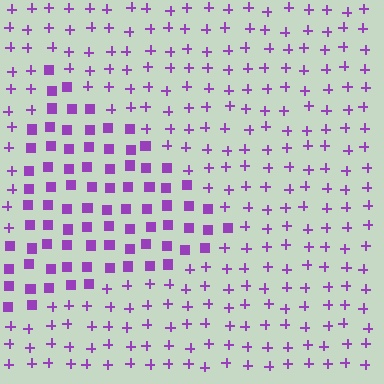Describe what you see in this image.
The image is filled with small purple elements arranged in a uniform grid. A triangle-shaped region contains squares, while the surrounding area contains plus signs. The boundary is defined purely by the change in element shape.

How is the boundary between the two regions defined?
The boundary is defined by a change in element shape: squares inside vs. plus signs outside. All elements share the same color and spacing.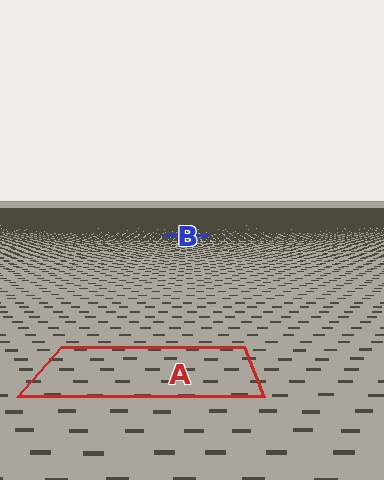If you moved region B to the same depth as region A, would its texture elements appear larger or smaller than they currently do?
They would appear larger. At a closer depth, the same texture elements are projected at a bigger on-screen size.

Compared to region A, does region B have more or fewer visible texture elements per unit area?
Region B has more texture elements per unit area — they are packed more densely because it is farther away.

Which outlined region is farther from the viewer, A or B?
Region B is farther from the viewer — the texture elements inside it appear smaller and more densely packed.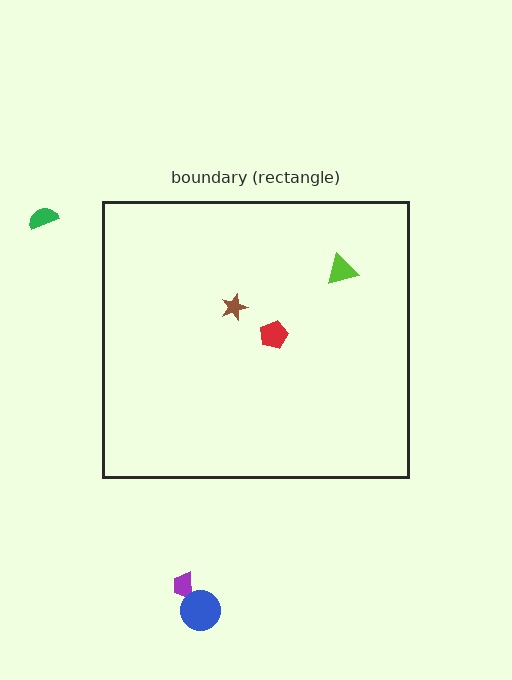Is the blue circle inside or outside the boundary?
Outside.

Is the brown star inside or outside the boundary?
Inside.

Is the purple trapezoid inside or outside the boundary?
Outside.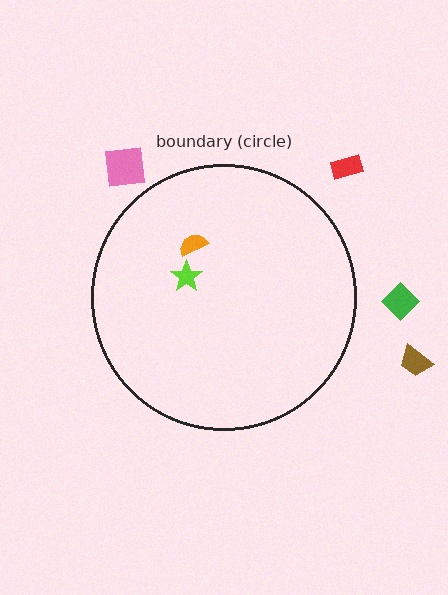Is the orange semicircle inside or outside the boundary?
Inside.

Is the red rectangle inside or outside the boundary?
Outside.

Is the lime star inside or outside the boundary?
Inside.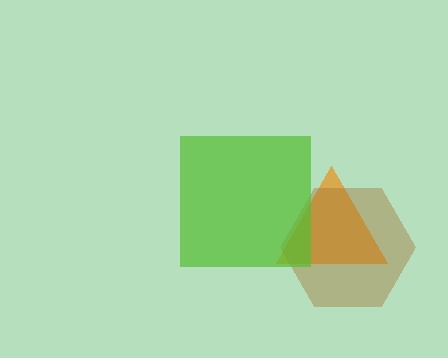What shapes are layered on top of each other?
The layered shapes are: an orange triangle, a brown hexagon, a lime square.